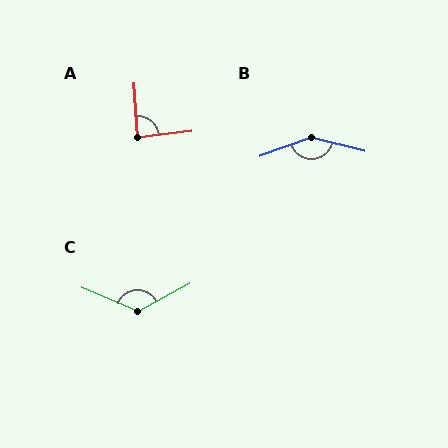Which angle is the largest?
B, at approximately 147 degrees.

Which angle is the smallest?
A, at approximately 87 degrees.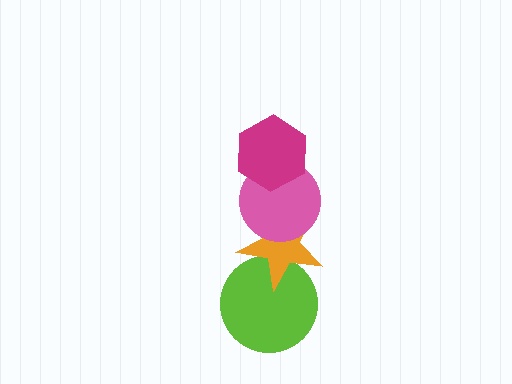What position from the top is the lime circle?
The lime circle is 4th from the top.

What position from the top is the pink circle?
The pink circle is 2nd from the top.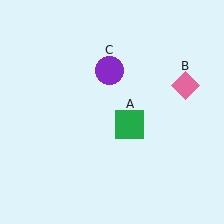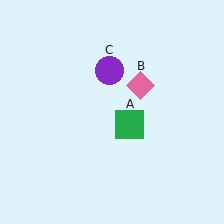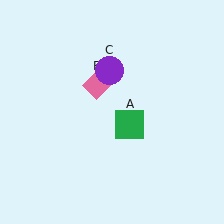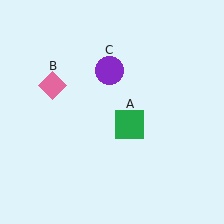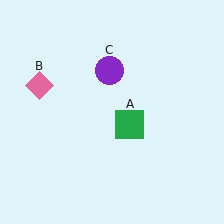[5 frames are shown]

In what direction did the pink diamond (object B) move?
The pink diamond (object B) moved left.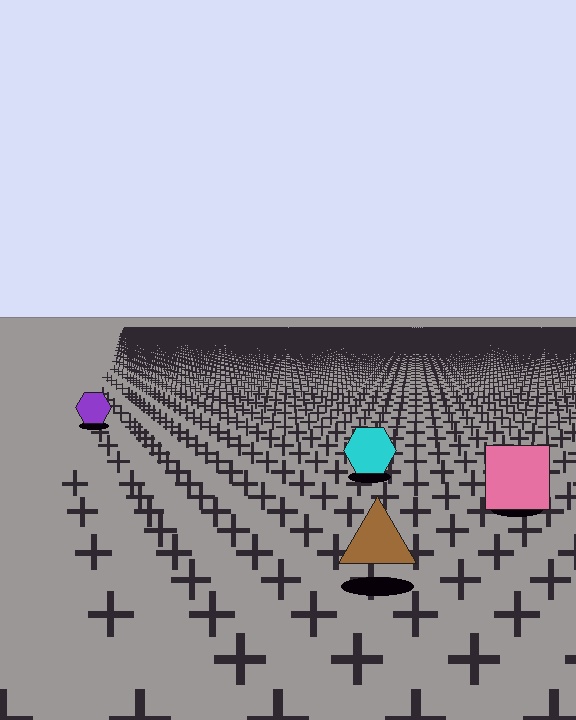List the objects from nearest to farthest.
From nearest to farthest: the brown triangle, the pink square, the cyan hexagon, the purple hexagon.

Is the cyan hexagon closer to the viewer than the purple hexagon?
Yes. The cyan hexagon is closer — you can tell from the texture gradient: the ground texture is coarser near it.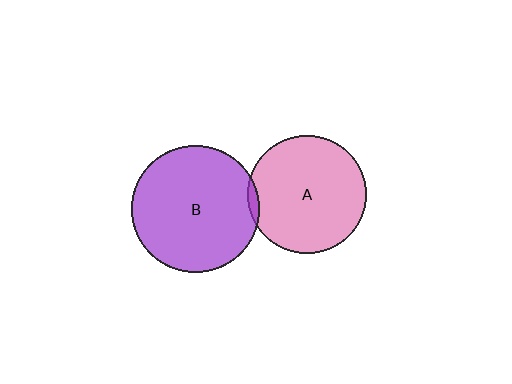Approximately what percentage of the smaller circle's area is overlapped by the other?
Approximately 5%.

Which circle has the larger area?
Circle B (purple).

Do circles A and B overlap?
Yes.